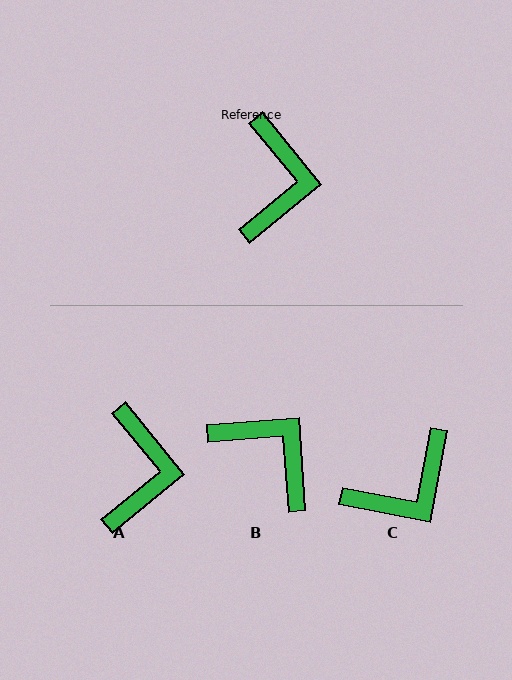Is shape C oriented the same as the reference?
No, it is off by about 50 degrees.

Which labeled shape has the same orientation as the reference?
A.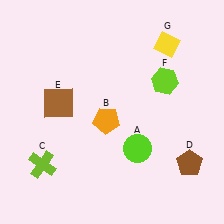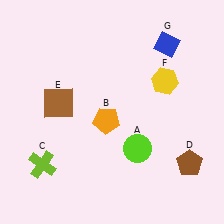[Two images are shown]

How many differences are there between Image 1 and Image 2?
There are 2 differences between the two images.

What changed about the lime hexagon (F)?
In Image 1, F is lime. In Image 2, it changed to yellow.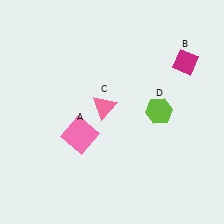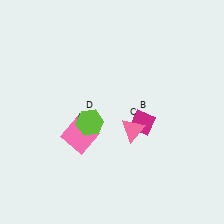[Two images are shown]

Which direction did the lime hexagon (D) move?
The lime hexagon (D) moved left.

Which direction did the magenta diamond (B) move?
The magenta diamond (B) moved down.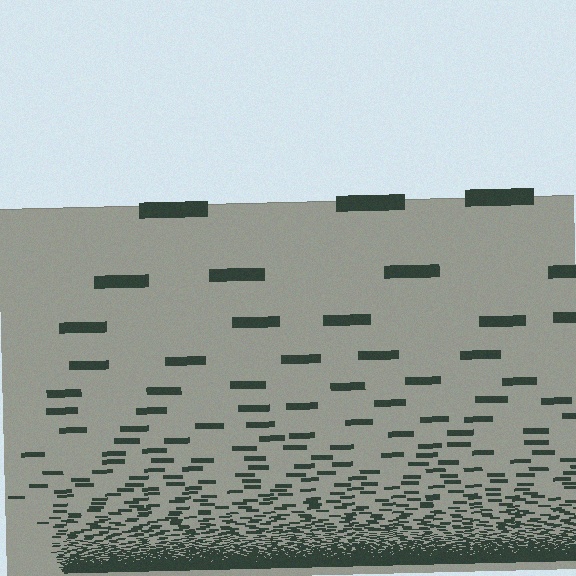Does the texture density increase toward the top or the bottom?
Density increases toward the bottom.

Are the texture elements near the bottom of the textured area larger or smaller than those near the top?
Smaller. The gradient is inverted — elements near the bottom are smaller and denser.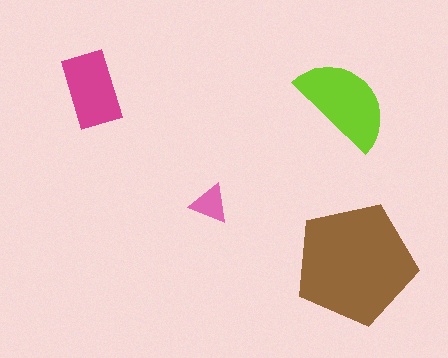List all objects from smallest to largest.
The pink triangle, the magenta rectangle, the lime semicircle, the brown pentagon.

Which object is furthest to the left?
The magenta rectangle is leftmost.